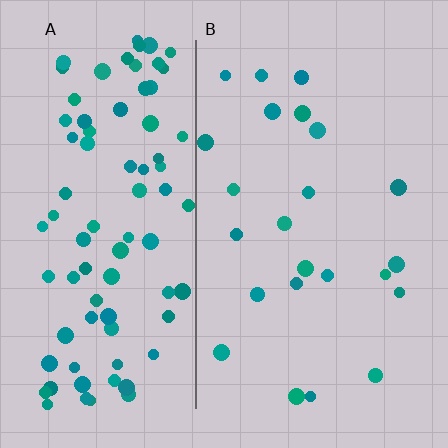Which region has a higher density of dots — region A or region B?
A (the left).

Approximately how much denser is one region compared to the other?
Approximately 3.7× — region A over region B.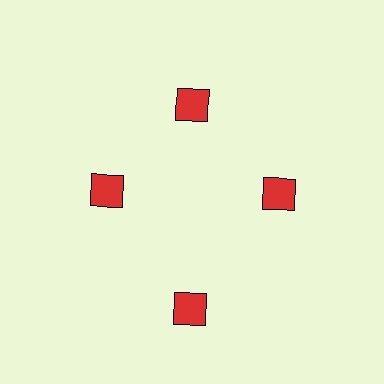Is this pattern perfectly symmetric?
No. The 4 red squares are arranged in a ring, but one element near the 6 o'clock position is pushed outward from the center, breaking the 4-fold rotational symmetry.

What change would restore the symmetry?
The symmetry would be restored by moving it inward, back onto the ring so that all 4 squares sit at equal angles and equal distance from the center.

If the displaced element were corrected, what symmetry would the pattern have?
It would have 4-fold rotational symmetry — the pattern would map onto itself every 90 degrees.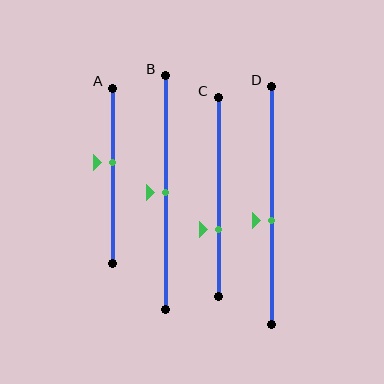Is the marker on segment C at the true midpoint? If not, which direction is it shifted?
No, the marker on segment C is shifted downward by about 16% of the segment length.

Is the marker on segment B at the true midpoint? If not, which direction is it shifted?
Yes, the marker on segment B is at the true midpoint.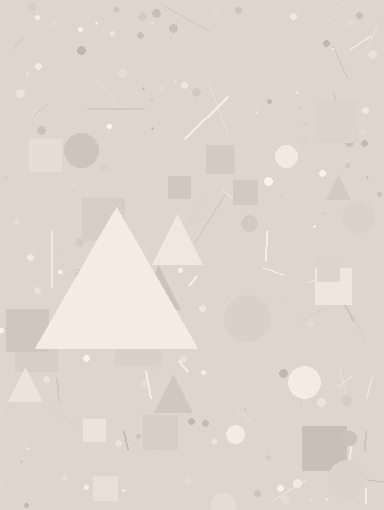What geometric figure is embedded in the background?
A triangle is embedded in the background.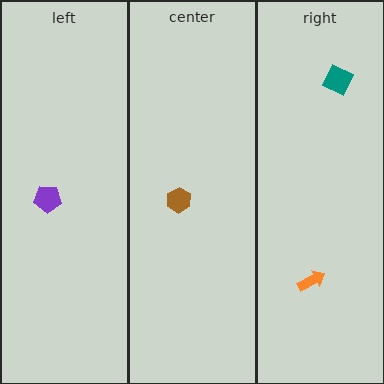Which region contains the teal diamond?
The right region.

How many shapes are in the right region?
2.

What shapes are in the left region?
The purple pentagon.